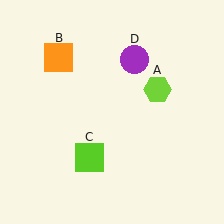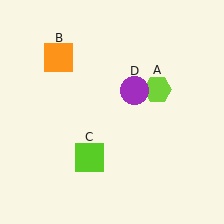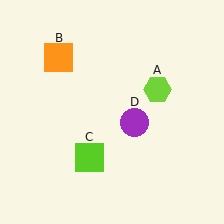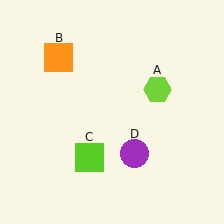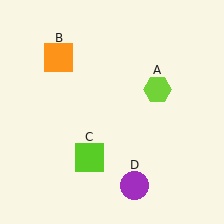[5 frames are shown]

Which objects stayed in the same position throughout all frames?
Lime hexagon (object A) and orange square (object B) and lime square (object C) remained stationary.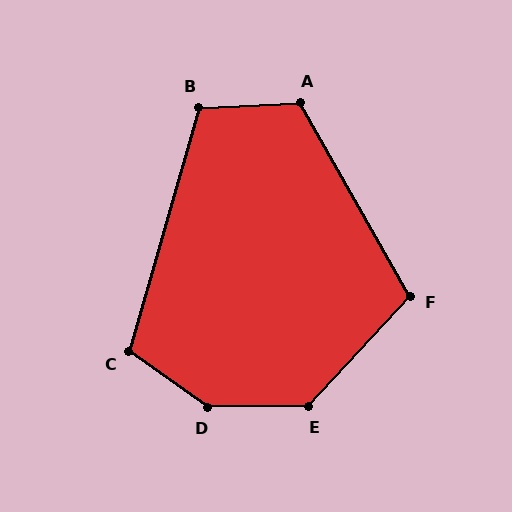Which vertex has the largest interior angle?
D, at approximately 144 degrees.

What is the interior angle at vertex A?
Approximately 117 degrees (obtuse).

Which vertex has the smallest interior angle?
F, at approximately 108 degrees.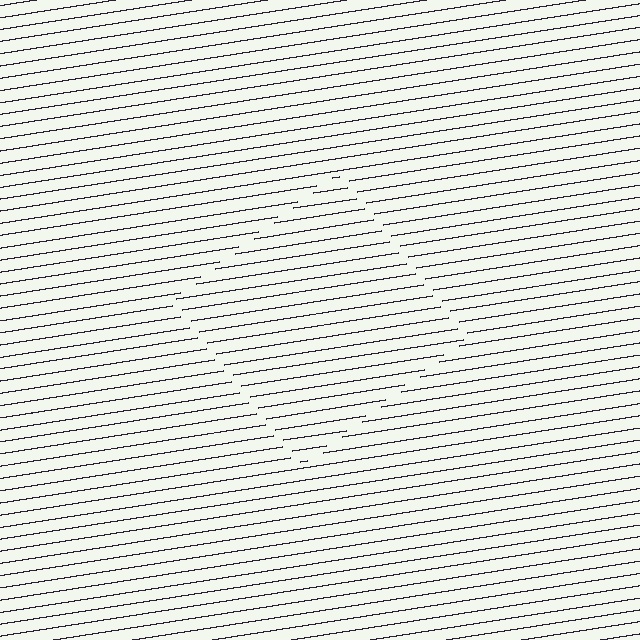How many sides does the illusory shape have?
4 sides — the line-ends trace a square.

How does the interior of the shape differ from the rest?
The interior of the shape contains the same grating, shifted by half a period — the contour is defined by the phase discontinuity where line-ends from the inner and outer gratings abut.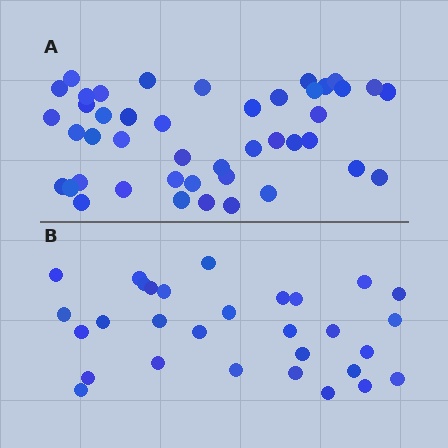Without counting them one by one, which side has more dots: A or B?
Region A (the top region) has more dots.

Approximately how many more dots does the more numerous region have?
Region A has approximately 15 more dots than region B.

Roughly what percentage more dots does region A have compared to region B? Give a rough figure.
About 45% more.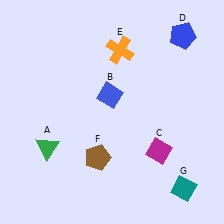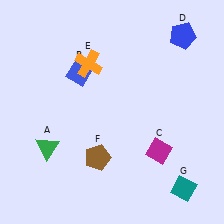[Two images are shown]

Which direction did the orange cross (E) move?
The orange cross (E) moved left.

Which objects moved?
The objects that moved are: the blue diamond (B), the orange cross (E).